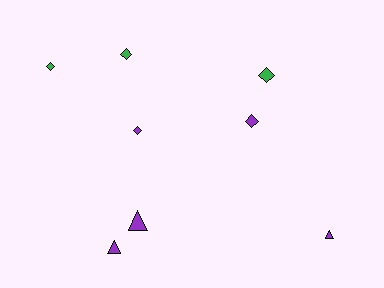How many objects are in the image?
There are 8 objects.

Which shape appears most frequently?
Diamond, with 5 objects.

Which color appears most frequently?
Purple, with 5 objects.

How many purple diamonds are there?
There are 2 purple diamonds.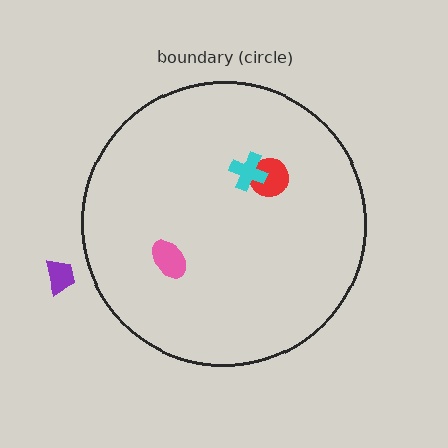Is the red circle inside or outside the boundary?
Inside.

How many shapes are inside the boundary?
3 inside, 1 outside.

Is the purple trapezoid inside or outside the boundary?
Outside.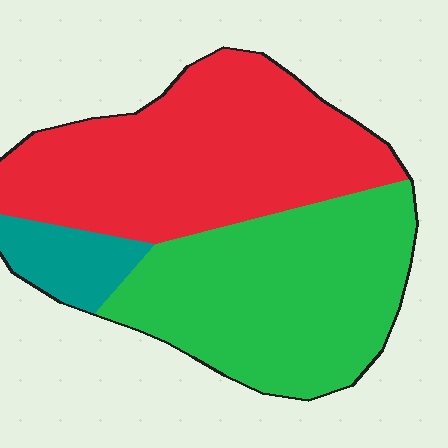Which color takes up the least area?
Teal, at roughly 10%.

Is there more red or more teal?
Red.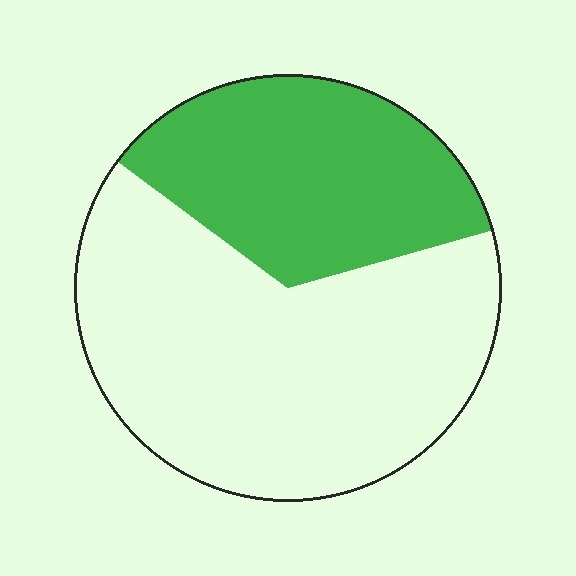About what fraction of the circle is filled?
About three eighths (3/8).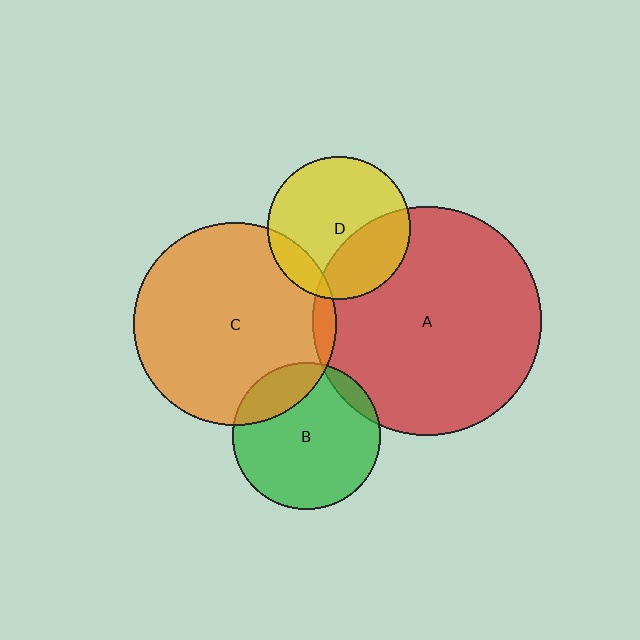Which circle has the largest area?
Circle A (red).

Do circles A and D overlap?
Yes.